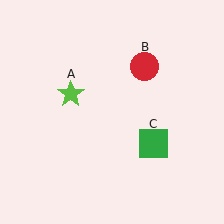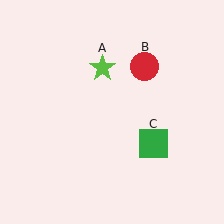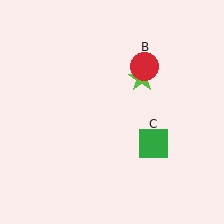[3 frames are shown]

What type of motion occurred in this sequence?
The lime star (object A) rotated clockwise around the center of the scene.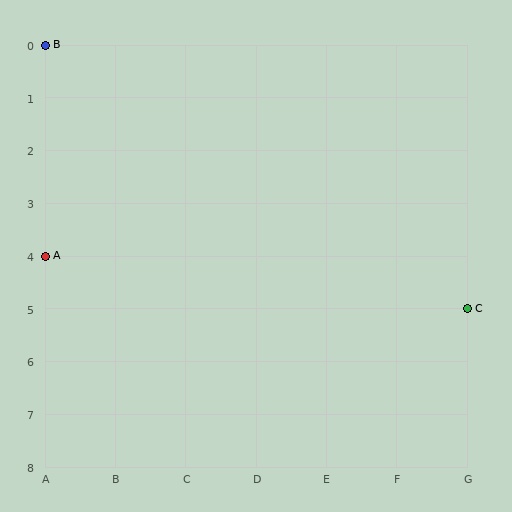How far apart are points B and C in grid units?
Points B and C are 6 columns and 5 rows apart (about 7.8 grid units diagonally).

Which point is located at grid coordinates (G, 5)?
Point C is at (G, 5).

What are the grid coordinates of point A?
Point A is at grid coordinates (A, 4).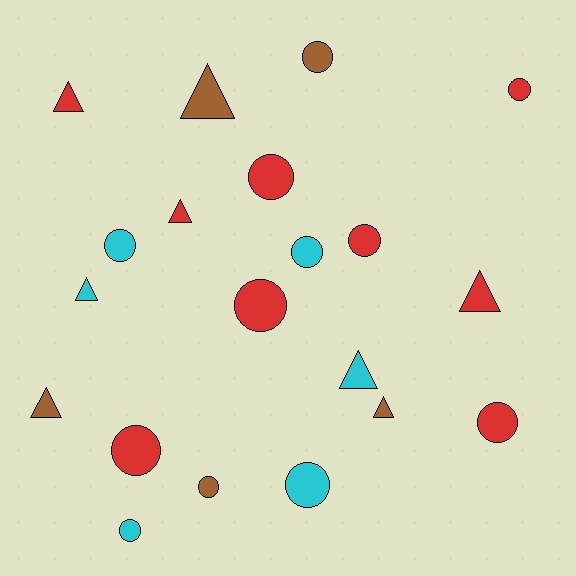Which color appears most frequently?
Red, with 9 objects.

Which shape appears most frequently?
Circle, with 12 objects.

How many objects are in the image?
There are 20 objects.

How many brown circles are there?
There are 2 brown circles.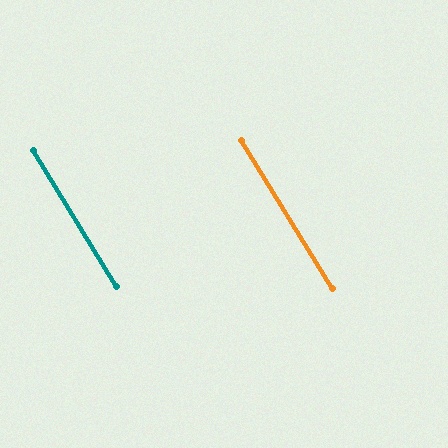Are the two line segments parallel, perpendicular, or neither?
Parallel — their directions differ by only 0.3°.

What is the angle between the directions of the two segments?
Approximately 0 degrees.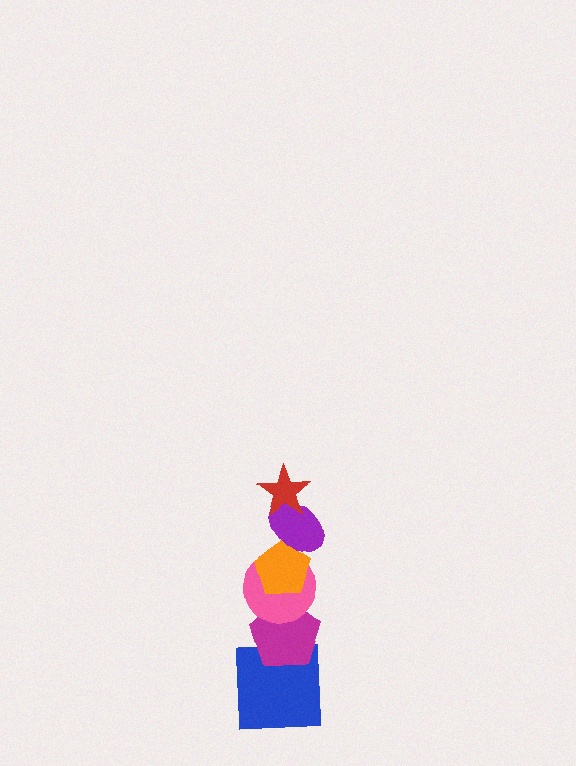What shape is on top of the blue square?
The magenta pentagon is on top of the blue square.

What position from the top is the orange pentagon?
The orange pentagon is 3rd from the top.